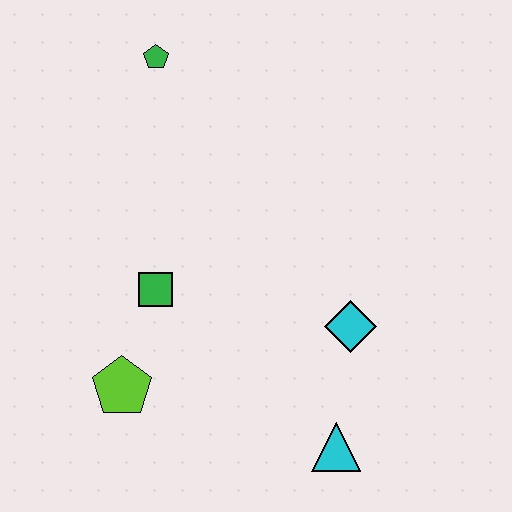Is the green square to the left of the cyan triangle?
Yes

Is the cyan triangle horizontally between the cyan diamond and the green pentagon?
Yes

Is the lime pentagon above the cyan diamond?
No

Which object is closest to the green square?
The lime pentagon is closest to the green square.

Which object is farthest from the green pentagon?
The cyan triangle is farthest from the green pentagon.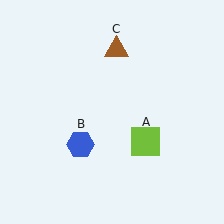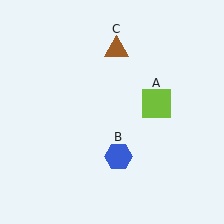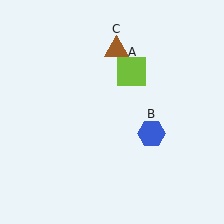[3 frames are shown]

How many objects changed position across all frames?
2 objects changed position: lime square (object A), blue hexagon (object B).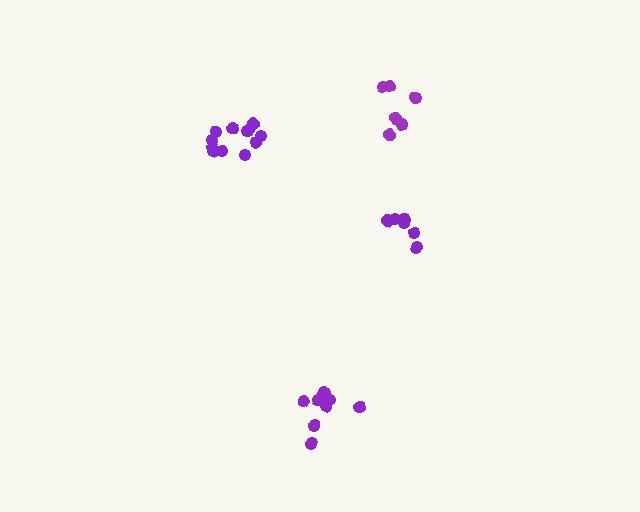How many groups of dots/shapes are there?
There are 4 groups.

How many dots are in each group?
Group 1: 12 dots, Group 2: 6 dots, Group 3: 7 dots, Group 4: 9 dots (34 total).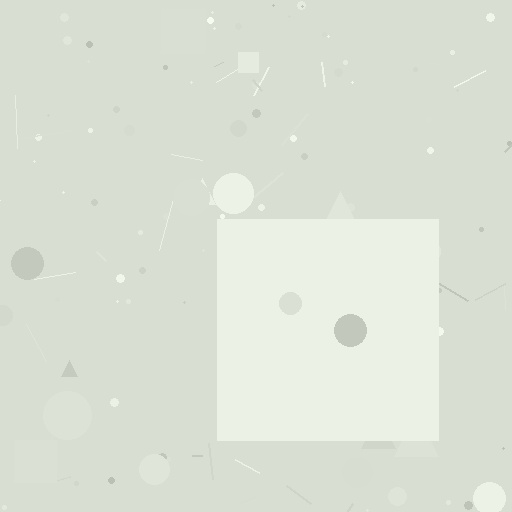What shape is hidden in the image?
A square is hidden in the image.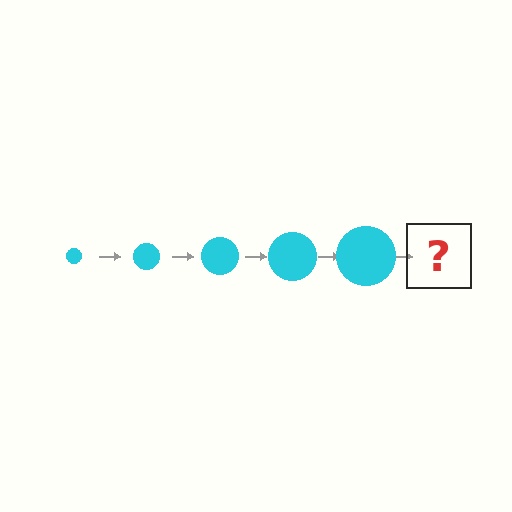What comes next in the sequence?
The next element should be a cyan circle, larger than the previous one.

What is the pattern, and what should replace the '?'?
The pattern is that the circle gets progressively larger each step. The '?' should be a cyan circle, larger than the previous one.